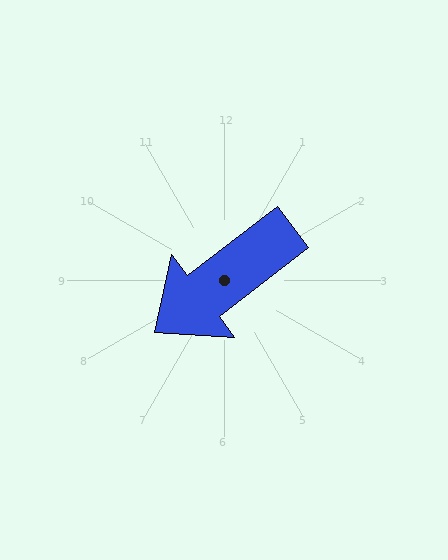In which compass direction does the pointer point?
Southwest.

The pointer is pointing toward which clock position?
Roughly 8 o'clock.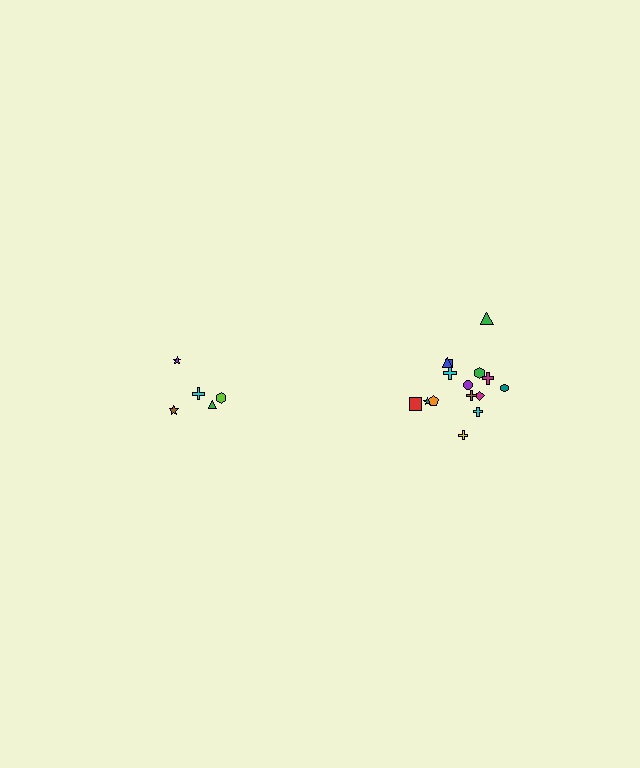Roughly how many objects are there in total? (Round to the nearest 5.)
Roughly 20 objects in total.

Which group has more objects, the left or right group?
The right group.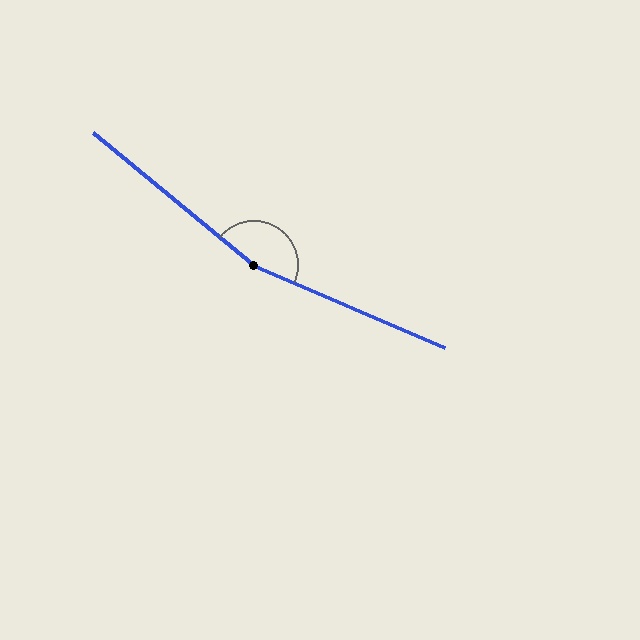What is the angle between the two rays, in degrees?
Approximately 164 degrees.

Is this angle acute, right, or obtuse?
It is obtuse.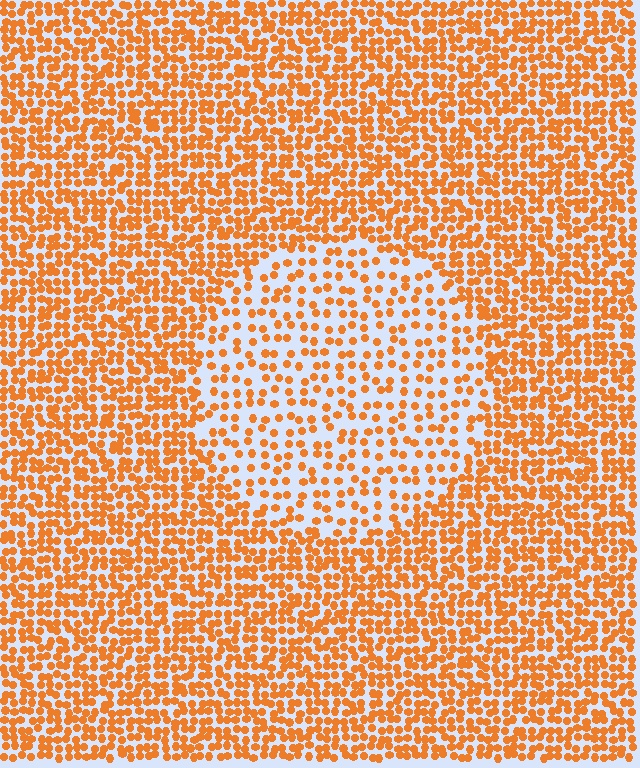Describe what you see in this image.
The image contains small orange elements arranged at two different densities. A circle-shaped region is visible where the elements are less densely packed than the surrounding area.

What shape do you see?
I see a circle.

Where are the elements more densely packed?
The elements are more densely packed outside the circle boundary.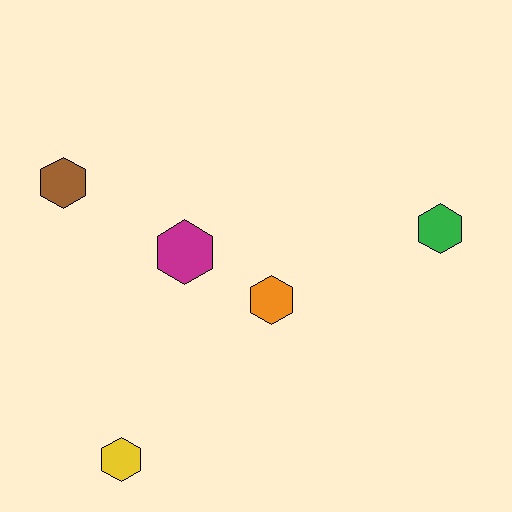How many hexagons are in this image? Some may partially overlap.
There are 5 hexagons.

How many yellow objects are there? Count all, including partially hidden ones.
There is 1 yellow object.